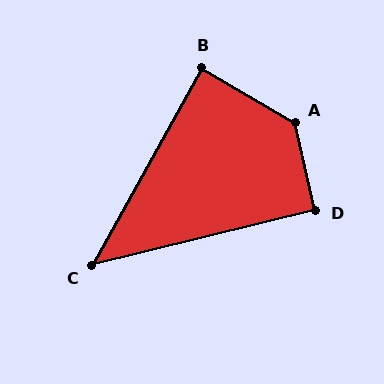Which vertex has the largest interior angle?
A, at approximately 133 degrees.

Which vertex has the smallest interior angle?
C, at approximately 47 degrees.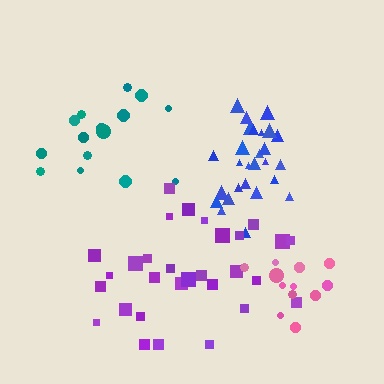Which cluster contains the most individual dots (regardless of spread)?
Purple (30).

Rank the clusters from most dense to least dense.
blue, pink, teal, purple.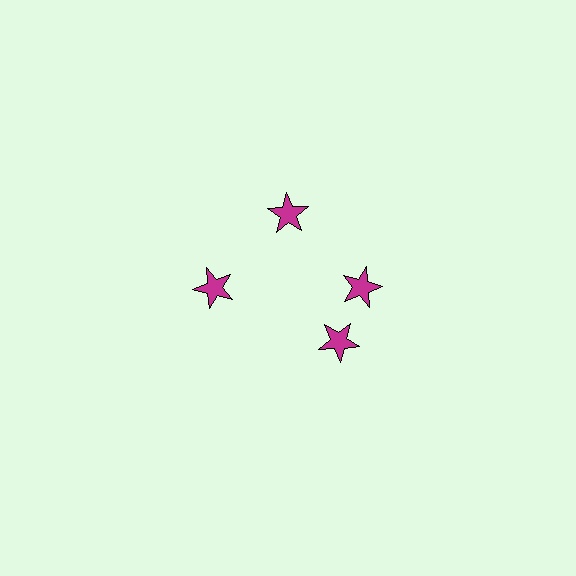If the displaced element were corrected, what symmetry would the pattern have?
It would have 4-fold rotational symmetry — the pattern would map onto itself every 90 degrees.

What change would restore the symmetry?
The symmetry would be restored by rotating it back into even spacing with its neighbors so that all 4 stars sit at equal angles and equal distance from the center.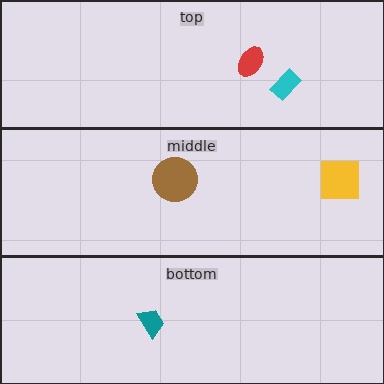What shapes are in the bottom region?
The teal trapezoid.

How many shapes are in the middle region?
2.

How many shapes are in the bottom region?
1.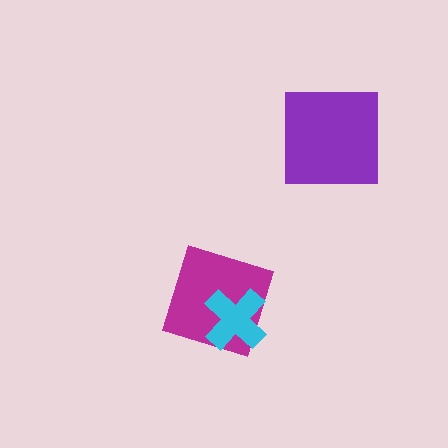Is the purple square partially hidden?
No, no other shape covers it.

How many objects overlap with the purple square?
0 objects overlap with the purple square.